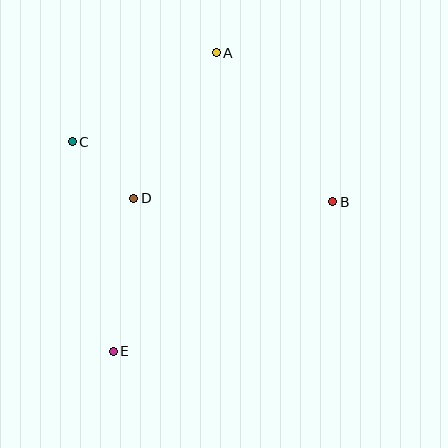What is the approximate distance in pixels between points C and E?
The distance between C and E is approximately 213 pixels.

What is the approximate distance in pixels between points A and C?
The distance between A and C is approximately 169 pixels.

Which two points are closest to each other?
Points C and D are closest to each other.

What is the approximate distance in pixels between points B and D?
The distance between B and D is approximately 199 pixels.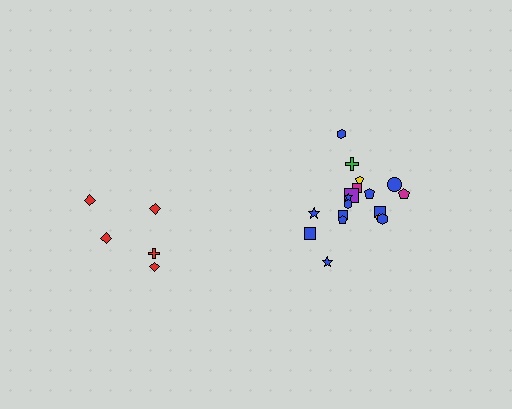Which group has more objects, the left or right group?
The right group.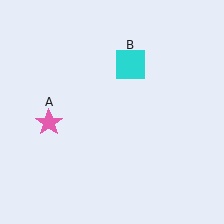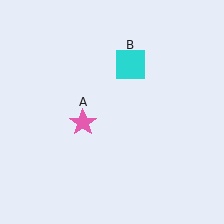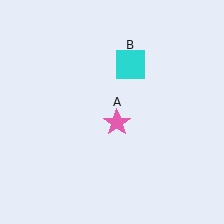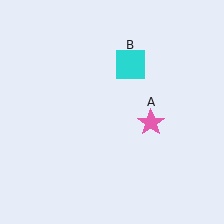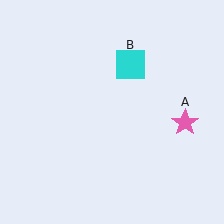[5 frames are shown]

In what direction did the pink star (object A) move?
The pink star (object A) moved right.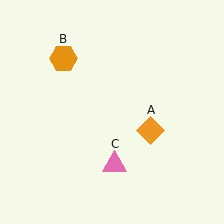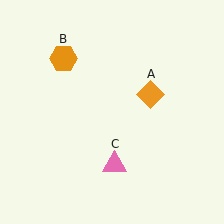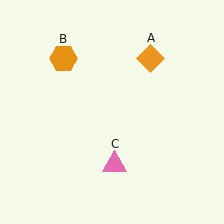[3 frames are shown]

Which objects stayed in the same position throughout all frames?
Orange hexagon (object B) and pink triangle (object C) remained stationary.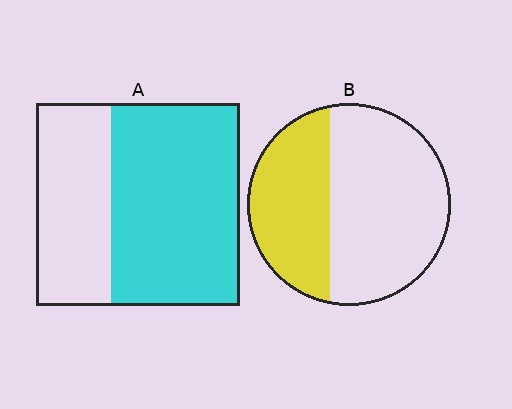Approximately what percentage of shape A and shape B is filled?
A is approximately 65% and B is approximately 40%.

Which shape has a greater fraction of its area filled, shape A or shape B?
Shape A.